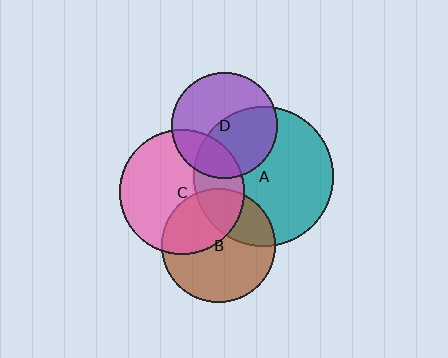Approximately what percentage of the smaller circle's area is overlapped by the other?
Approximately 40%.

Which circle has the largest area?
Circle A (teal).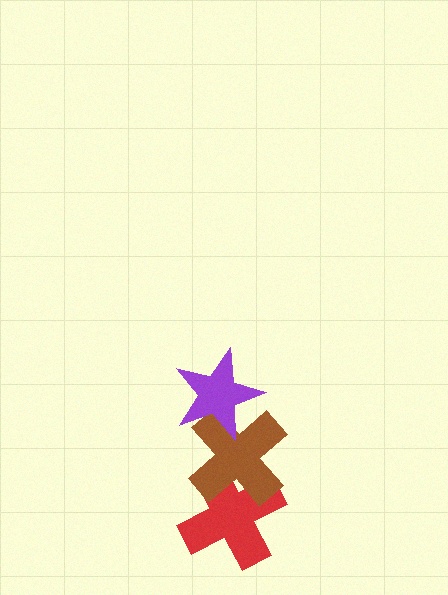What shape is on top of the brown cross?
The purple star is on top of the brown cross.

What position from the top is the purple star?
The purple star is 1st from the top.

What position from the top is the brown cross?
The brown cross is 2nd from the top.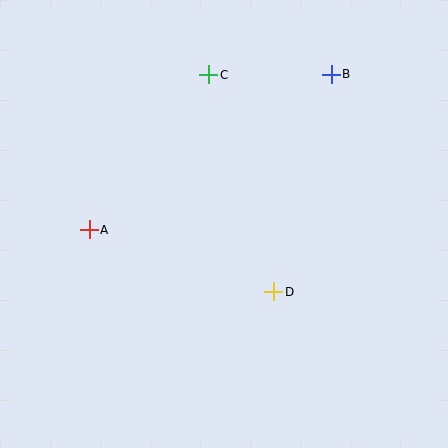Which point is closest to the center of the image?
Point D at (274, 292) is closest to the center.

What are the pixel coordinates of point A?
Point A is at (89, 230).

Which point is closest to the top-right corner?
Point B is closest to the top-right corner.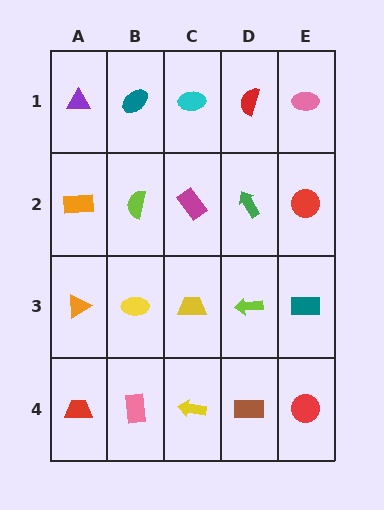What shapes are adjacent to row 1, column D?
A green arrow (row 2, column D), a cyan ellipse (row 1, column C), a pink ellipse (row 1, column E).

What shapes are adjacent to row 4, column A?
An orange triangle (row 3, column A), a pink rectangle (row 4, column B).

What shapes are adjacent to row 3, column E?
A red circle (row 2, column E), a red circle (row 4, column E), a lime arrow (row 3, column D).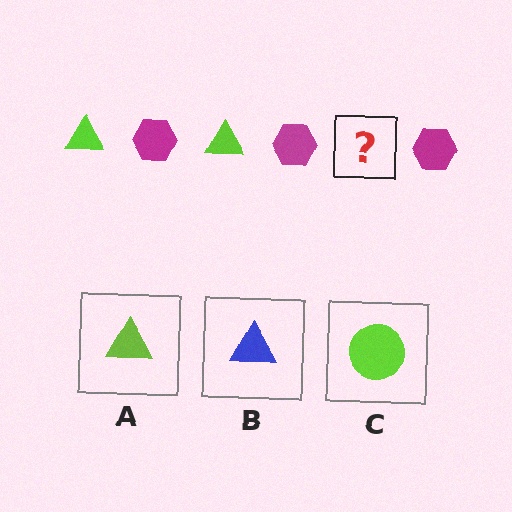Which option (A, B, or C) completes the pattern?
A.